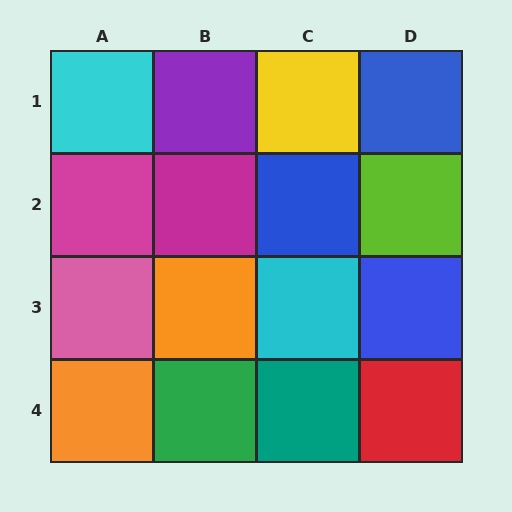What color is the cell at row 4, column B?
Green.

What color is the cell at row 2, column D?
Lime.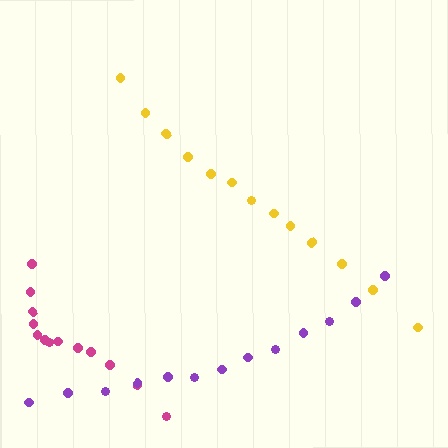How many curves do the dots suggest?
There are 3 distinct paths.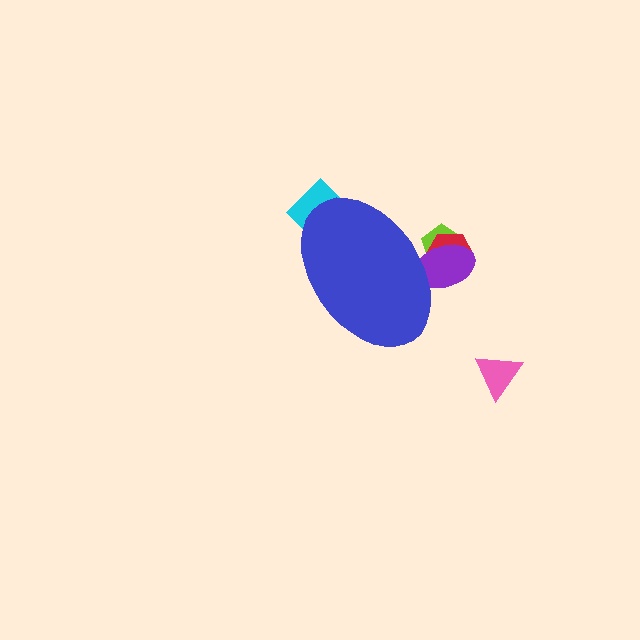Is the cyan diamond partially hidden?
Yes, the cyan diamond is partially hidden behind the blue ellipse.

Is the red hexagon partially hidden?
Yes, the red hexagon is partially hidden behind the blue ellipse.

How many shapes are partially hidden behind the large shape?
4 shapes are partially hidden.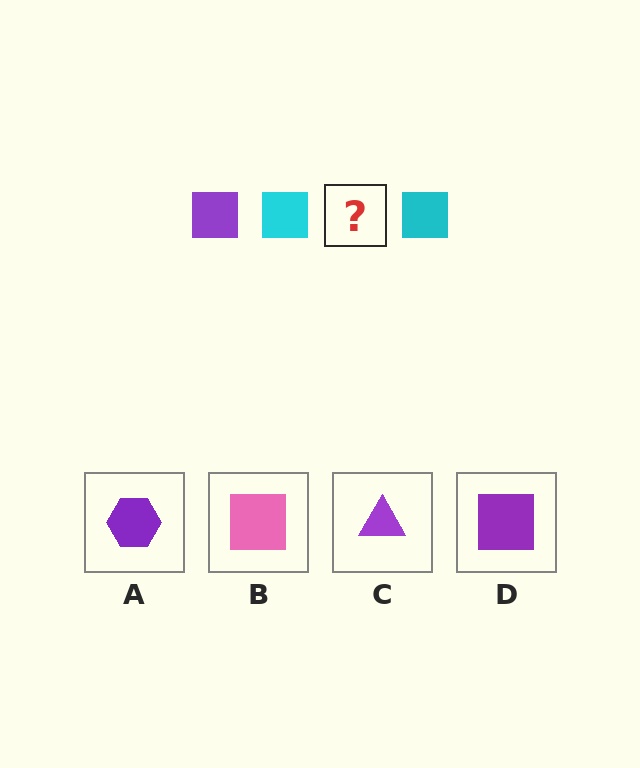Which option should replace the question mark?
Option D.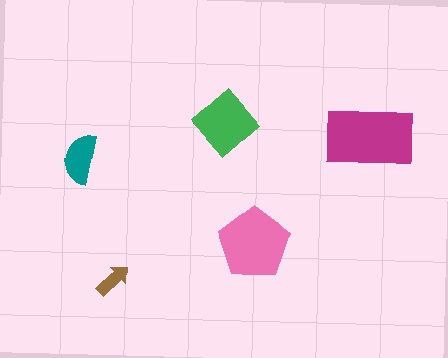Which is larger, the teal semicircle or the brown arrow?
The teal semicircle.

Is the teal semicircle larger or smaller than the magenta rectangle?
Smaller.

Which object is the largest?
The magenta rectangle.